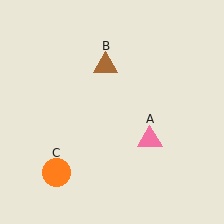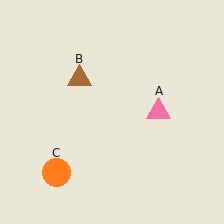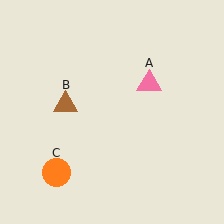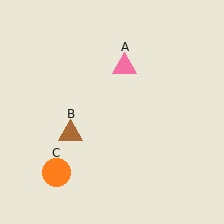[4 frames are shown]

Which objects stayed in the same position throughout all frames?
Orange circle (object C) remained stationary.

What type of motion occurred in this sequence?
The pink triangle (object A), brown triangle (object B) rotated counterclockwise around the center of the scene.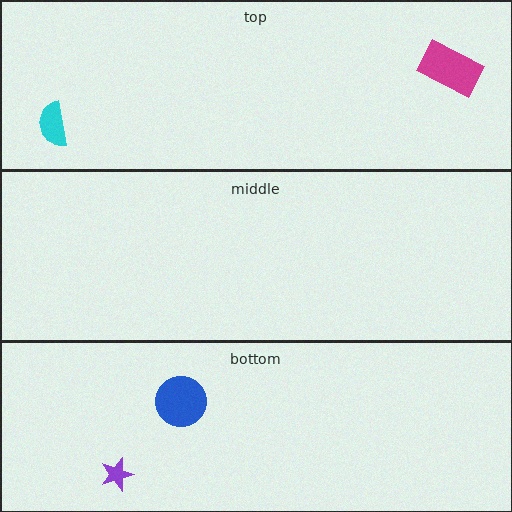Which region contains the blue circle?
The bottom region.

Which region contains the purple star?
The bottom region.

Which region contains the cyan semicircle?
The top region.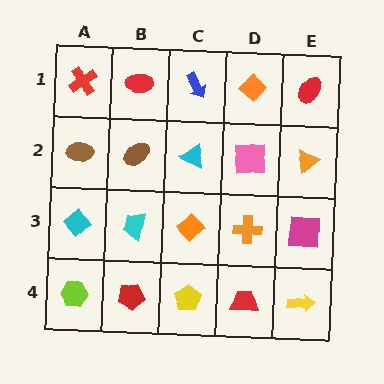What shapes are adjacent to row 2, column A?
A red cross (row 1, column A), a cyan diamond (row 3, column A), a brown ellipse (row 2, column B).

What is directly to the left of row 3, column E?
An orange cross.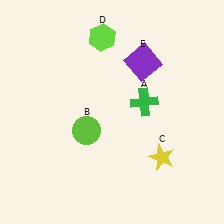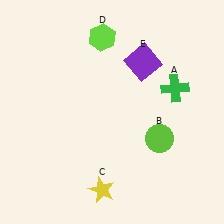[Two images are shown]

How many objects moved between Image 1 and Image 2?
3 objects moved between the two images.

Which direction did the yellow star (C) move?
The yellow star (C) moved left.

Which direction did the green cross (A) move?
The green cross (A) moved right.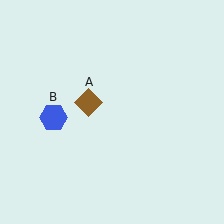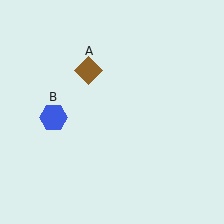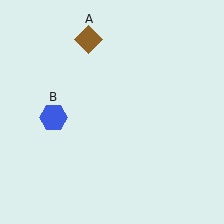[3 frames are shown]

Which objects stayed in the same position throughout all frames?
Blue hexagon (object B) remained stationary.